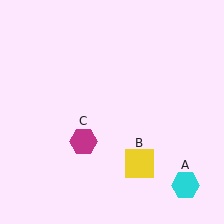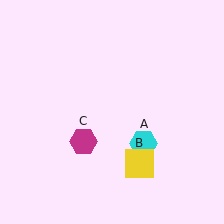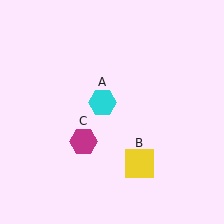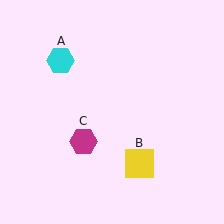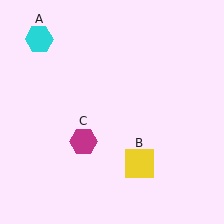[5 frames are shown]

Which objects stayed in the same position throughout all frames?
Yellow square (object B) and magenta hexagon (object C) remained stationary.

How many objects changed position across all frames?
1 object changed position: cyan hexagon (object A).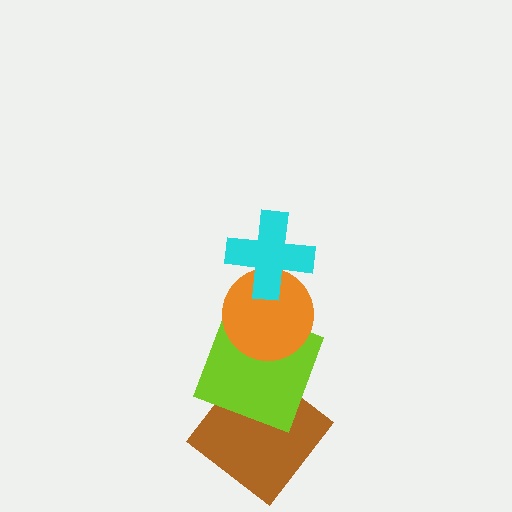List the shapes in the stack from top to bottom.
From top to bottom: the cyan cross, the orange circle, the lime square, the brown diamond.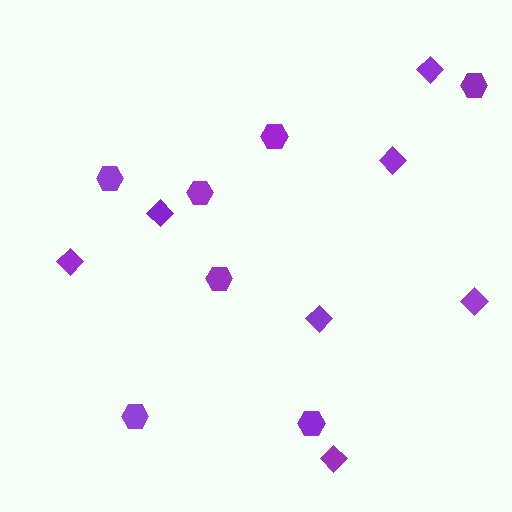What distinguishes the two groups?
There are 2 groups: one group of hexagons (7) and one group of diamonds (7).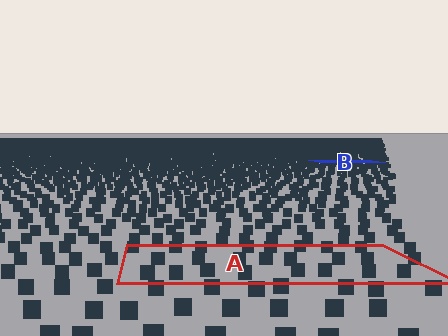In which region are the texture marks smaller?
The texture marks are smaller in region B, because it is farther away.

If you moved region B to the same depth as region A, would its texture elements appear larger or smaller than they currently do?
They would appear larger. At a closer depth, the same texture elements are projected at a bigger on-screen size.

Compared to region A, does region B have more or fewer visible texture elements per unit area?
Region B has more texture elements per unit area — they are packed more densely because it is farther away.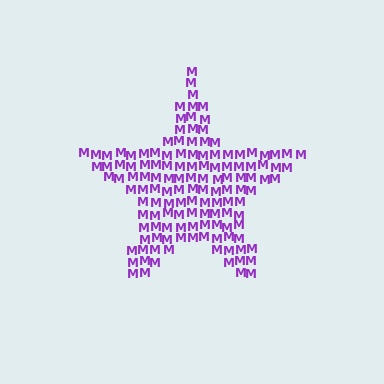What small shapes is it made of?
It is made of small letter M's.